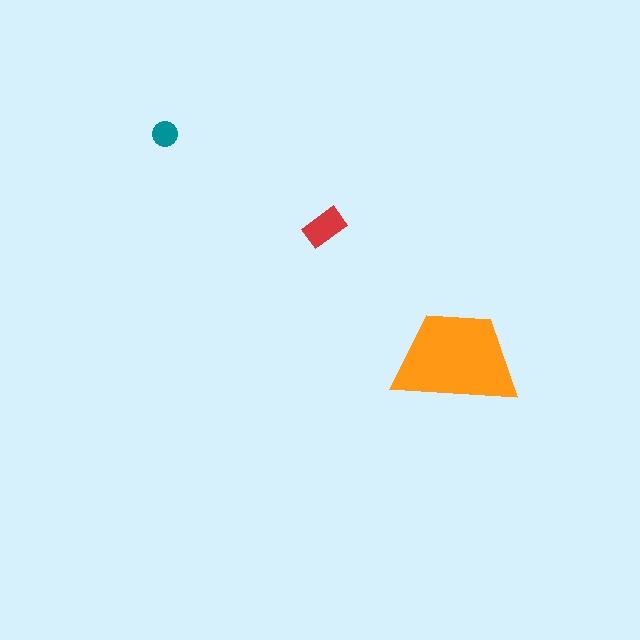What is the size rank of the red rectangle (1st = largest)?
2nd.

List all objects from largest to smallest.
The orange trapezoid, the red rectangle, the teal circle.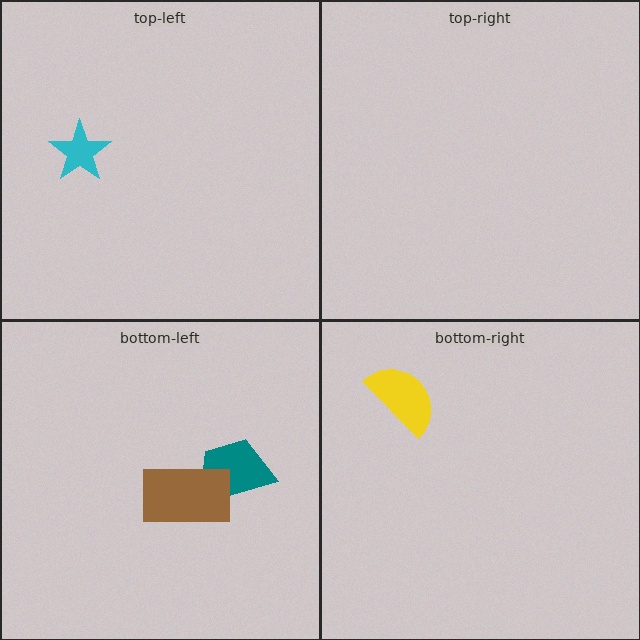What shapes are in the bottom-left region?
The teal trapezoid, the brown rectangle.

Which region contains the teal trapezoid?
The bottom-left region.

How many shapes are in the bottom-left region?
2.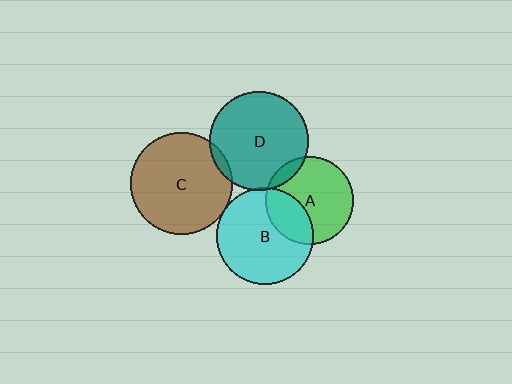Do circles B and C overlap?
Yes.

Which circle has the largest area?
Circle C (brown).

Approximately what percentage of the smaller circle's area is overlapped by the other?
Approximately 5%.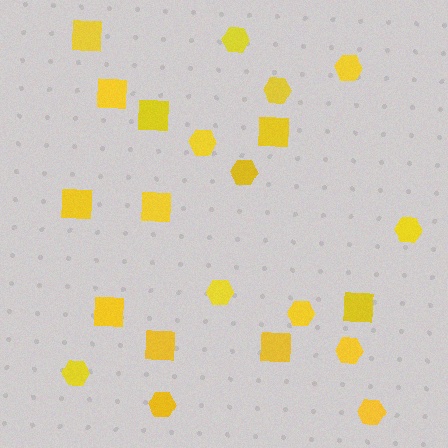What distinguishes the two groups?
There are 2 groups: one group of squares (10) and one group of hexagons (12).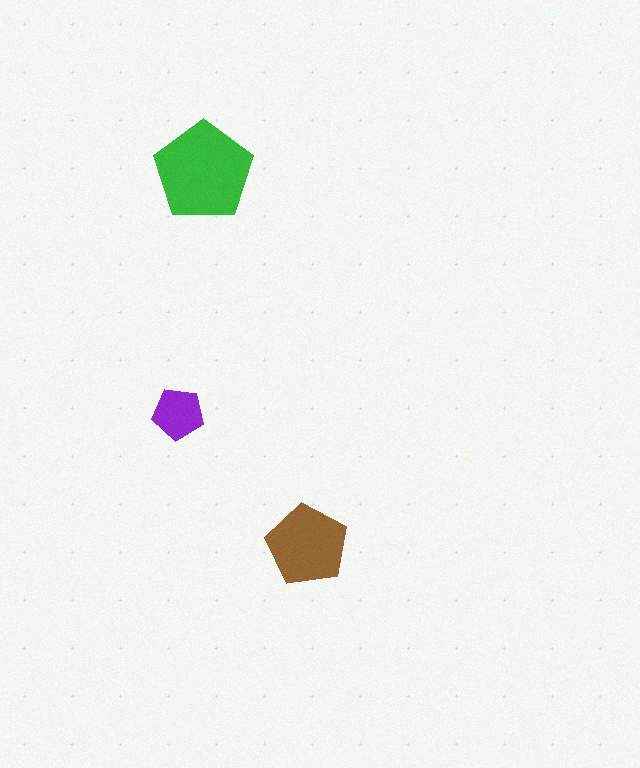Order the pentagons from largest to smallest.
the green one, the brown one, the purple one.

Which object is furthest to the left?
The purple pentagon is leftmost.